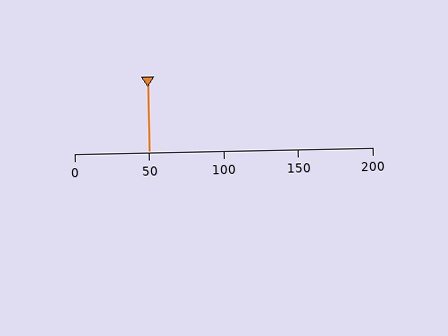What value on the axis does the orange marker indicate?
The marker indicates approximately 50.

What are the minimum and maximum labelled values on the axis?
The axis runs from 0 to 200.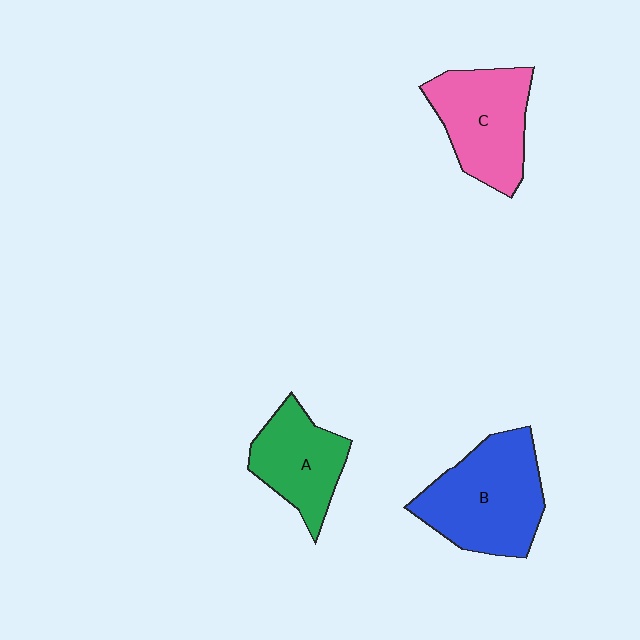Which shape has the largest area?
Shape B (blue).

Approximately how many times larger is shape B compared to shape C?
Approximately 1.2 times.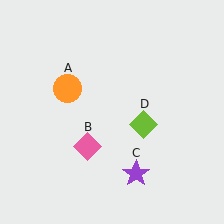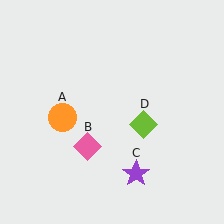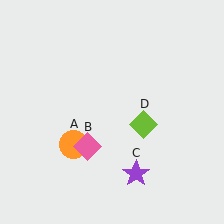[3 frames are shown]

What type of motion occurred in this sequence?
The orange circle (object A) rotated counterclockwise around the center of the scene.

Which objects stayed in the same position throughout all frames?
Pink diamond (object B) and purple star (object C) and lime diamond (object D) remained stationary.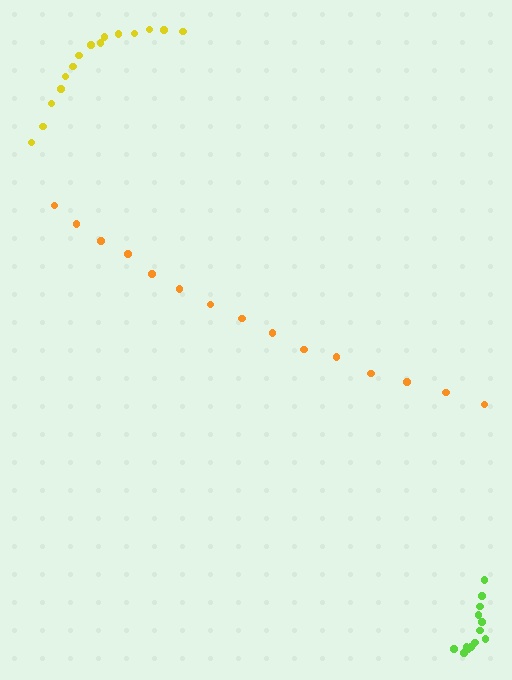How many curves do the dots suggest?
There are 3 distinct paths.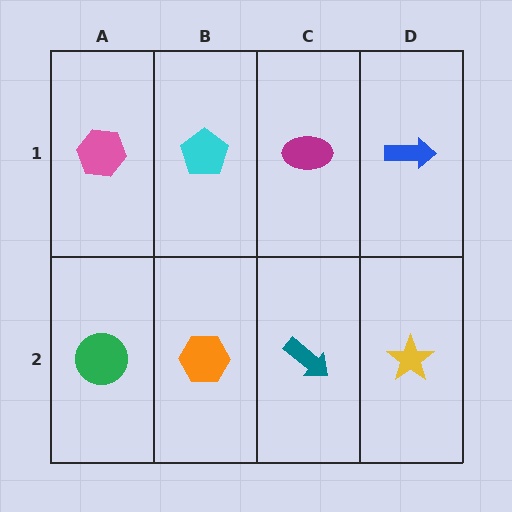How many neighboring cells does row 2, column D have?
2.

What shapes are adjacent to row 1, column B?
An orange hexagon (row 2, column B), a pink hexagon (row 1, column A), a magenta ellipse (row 1, column C).